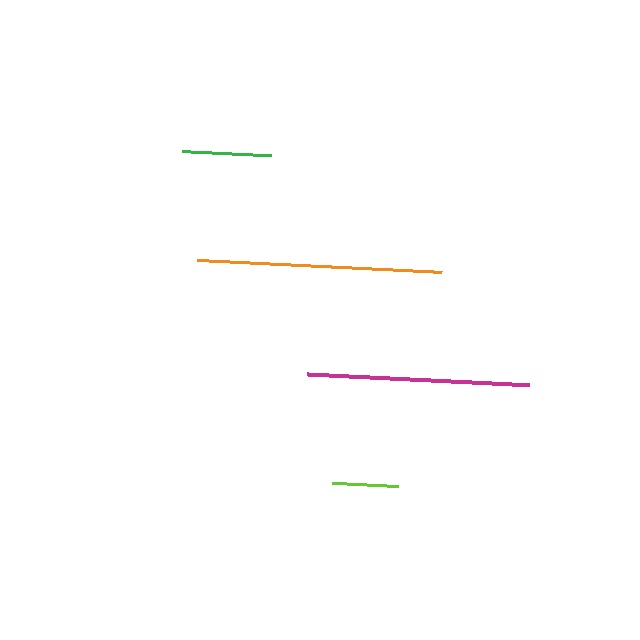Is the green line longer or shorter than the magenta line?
The magenta line is longer than the green line.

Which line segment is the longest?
The orange line is the longest at approximately 245 pixels.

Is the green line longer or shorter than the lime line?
The green line is longer than the lime line.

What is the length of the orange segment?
The orange segment is approximately 245 pixels long.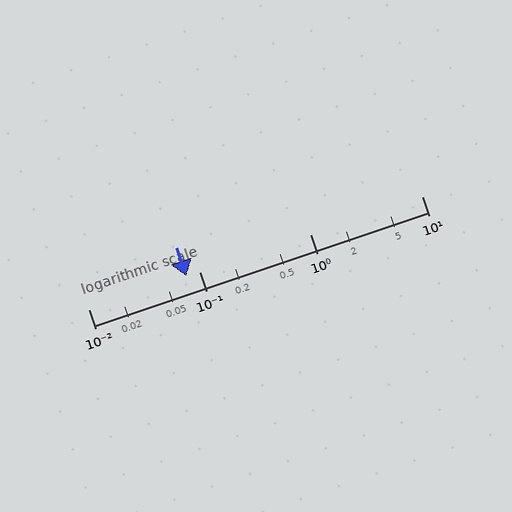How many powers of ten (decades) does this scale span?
The scale spans 3 decades, from 0.01 to 10.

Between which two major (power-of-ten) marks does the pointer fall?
The pointer is between 0.01 and 0.1.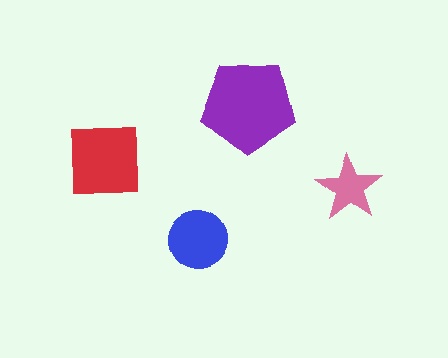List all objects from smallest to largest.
The pink star, the blue circle, the red square, the purple pentagon.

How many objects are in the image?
There are 4 objects in the image.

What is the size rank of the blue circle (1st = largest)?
3rd.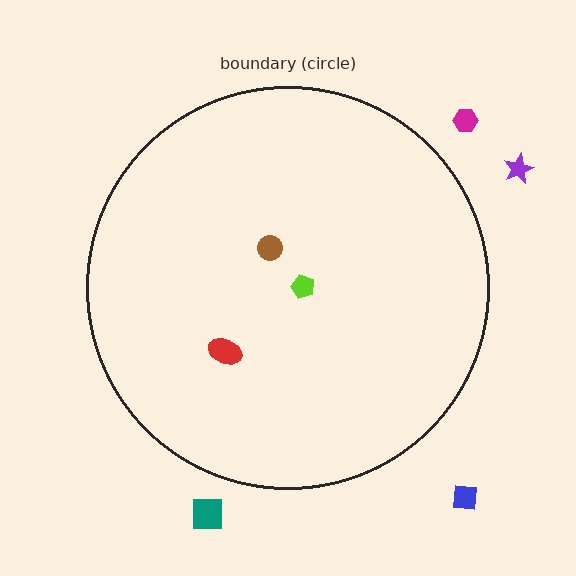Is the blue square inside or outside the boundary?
Outside.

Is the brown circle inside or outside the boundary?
Inside.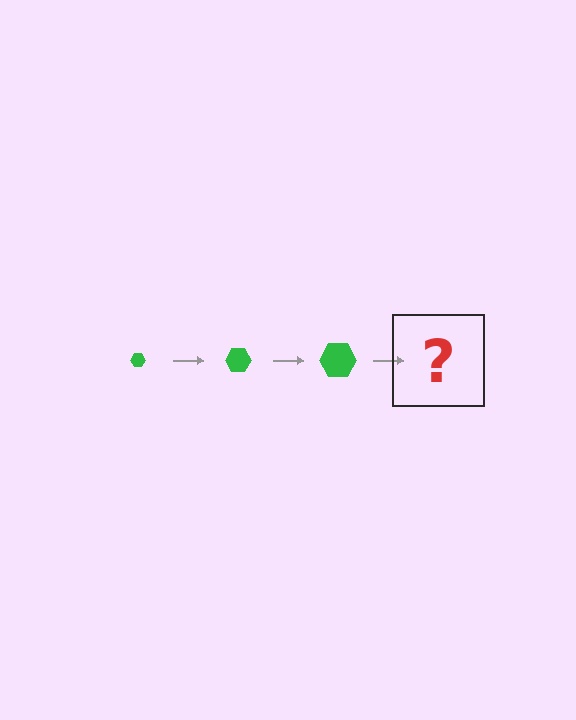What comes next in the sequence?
The next element should be a green hexagon, larger than the previous one.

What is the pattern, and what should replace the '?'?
The pattern is that the hexagon gets progressively larger each step. The '?' should be a green hexagon, larger than the previous one.